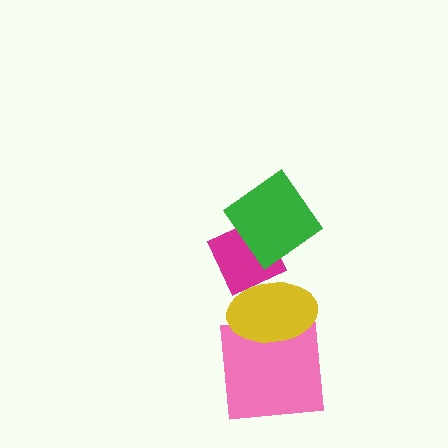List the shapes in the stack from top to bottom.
From top to bottom: the green diamond, the magenta diamond, the yellow ellipse, the pink square.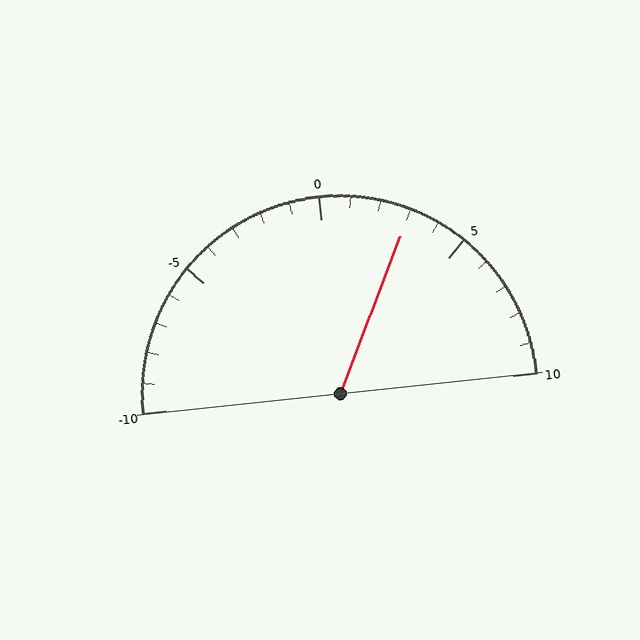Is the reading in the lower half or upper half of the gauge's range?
The reading is in the upper half of the range (-10 to 10).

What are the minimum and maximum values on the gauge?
The gauge ranges from -10 to 10.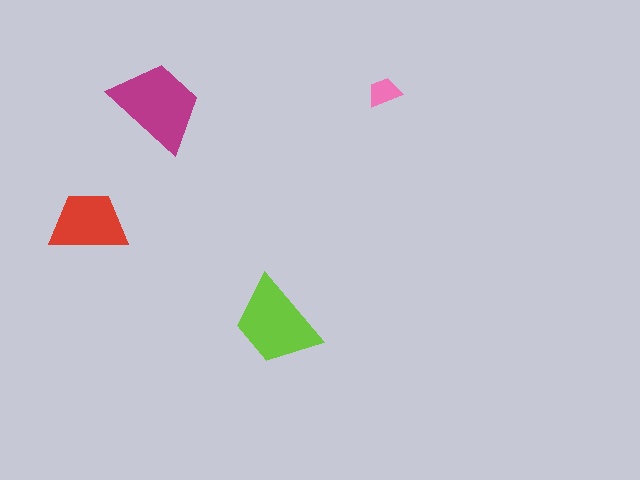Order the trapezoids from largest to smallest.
the magenta one, the lime one, the red one, the pink one.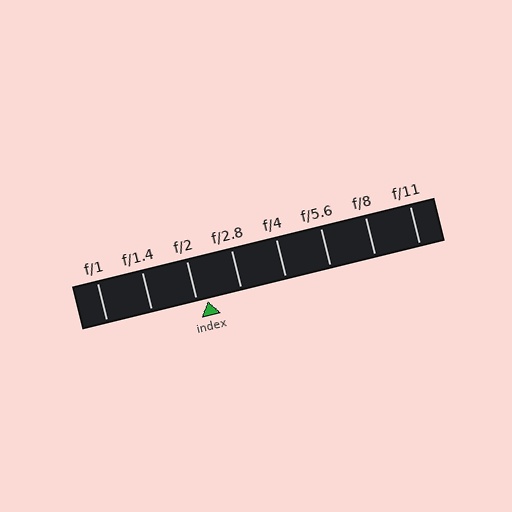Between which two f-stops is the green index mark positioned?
The index mark is between f/2 and f/2.8.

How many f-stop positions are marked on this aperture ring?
There are 8 f-stop positions marked.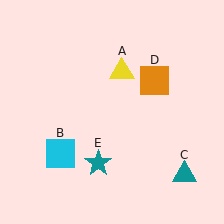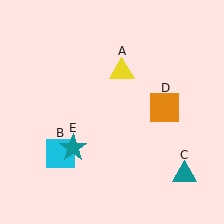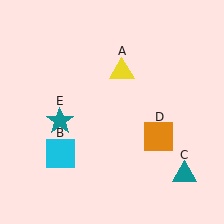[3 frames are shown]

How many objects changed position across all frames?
2 objects changed position: orange square (object D), teal star (object E).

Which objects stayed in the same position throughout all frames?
Yellow triangle (object A) and cyan square (object B) and teal triangle (object C) remained stationary.